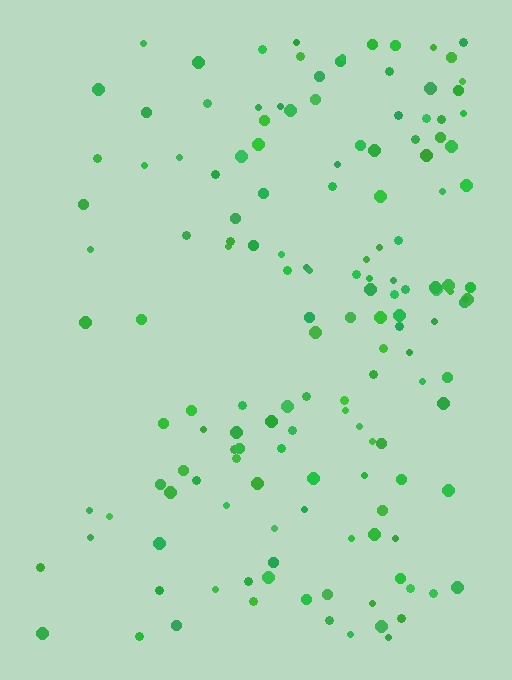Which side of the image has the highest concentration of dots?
The right.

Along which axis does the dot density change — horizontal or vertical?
Horizontal.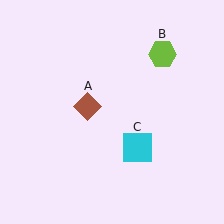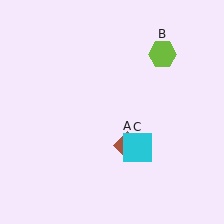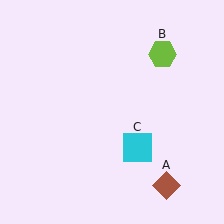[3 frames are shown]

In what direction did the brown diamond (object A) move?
The brown diamond (object A) moved down and to the right.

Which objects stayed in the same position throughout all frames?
Lime hexagon (object B) and cyan square (object C) remained stationary.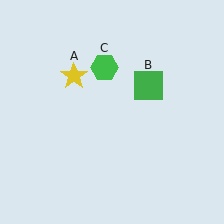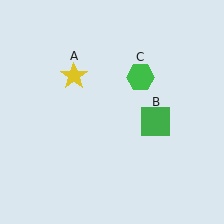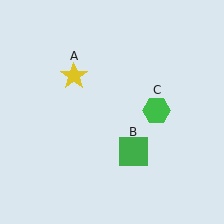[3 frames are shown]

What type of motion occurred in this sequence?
The green square (object B), green hexagon (object C) rotated clockwise around the center of the scene.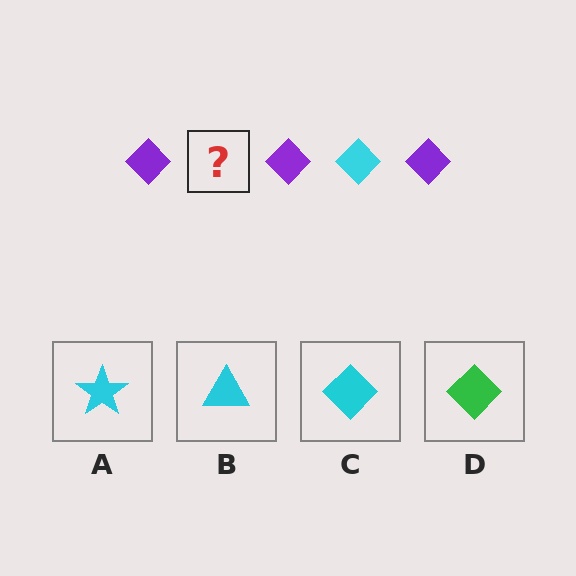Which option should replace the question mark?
Option C.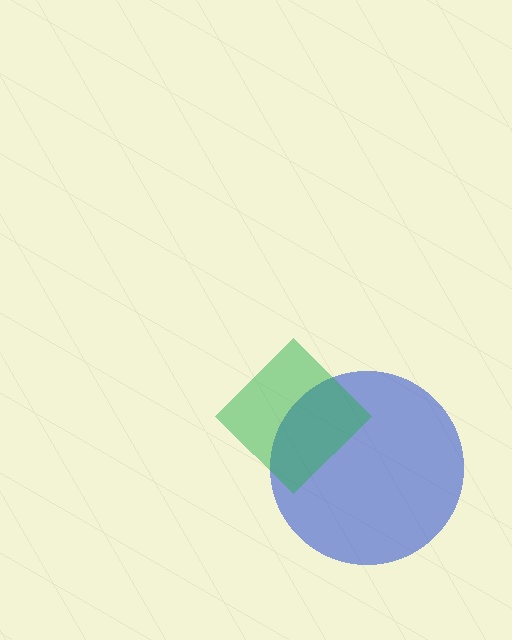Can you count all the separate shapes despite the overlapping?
Yes, there are 2 separate shapes.